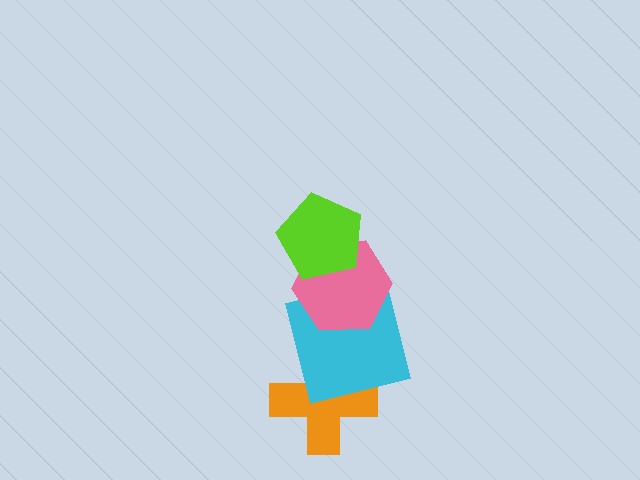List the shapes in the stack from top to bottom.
From top to bottom: the lime pentagon, the pink hexagon, the cyan square, the orange cross.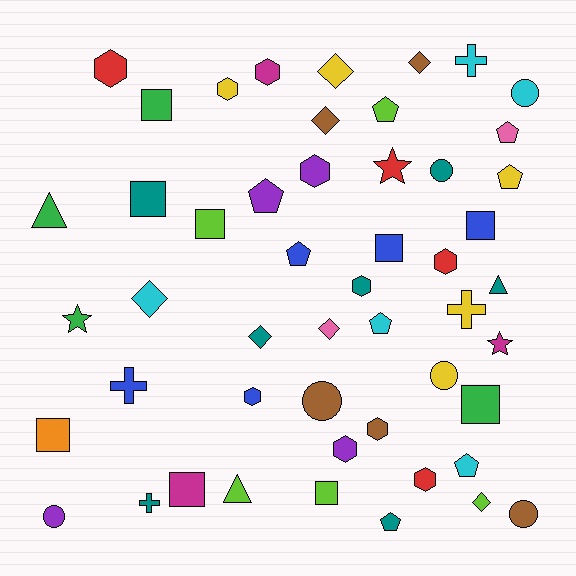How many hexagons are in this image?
There are 10 hexagons.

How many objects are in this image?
There are 50 objects.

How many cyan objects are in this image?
There are 5 cyan objects.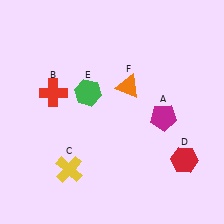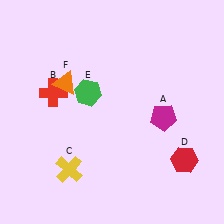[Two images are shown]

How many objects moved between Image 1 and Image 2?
1 object moved between the two images.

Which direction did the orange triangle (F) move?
The orange triangle (F) moved left.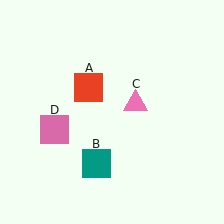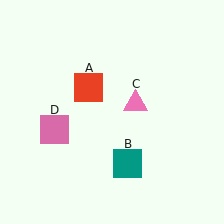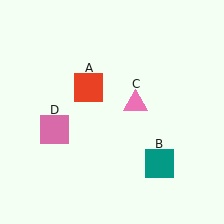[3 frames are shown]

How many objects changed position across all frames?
1 object changed position: teal square (object B).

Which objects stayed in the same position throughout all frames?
Red square (object A) and pink triangle (object C) and pink square (object D) remained stationary.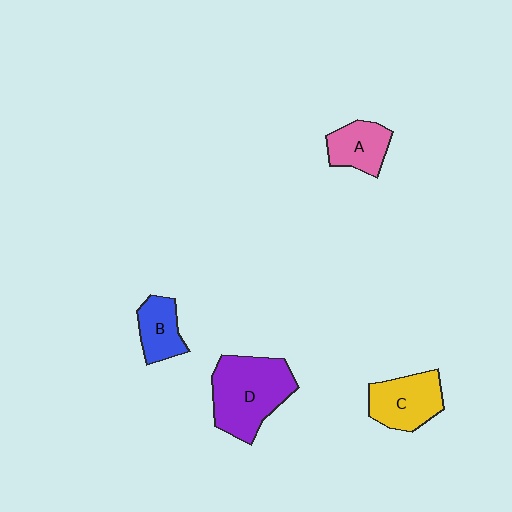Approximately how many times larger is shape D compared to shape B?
Approximately 2.1 times.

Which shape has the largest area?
Shape D (purple).